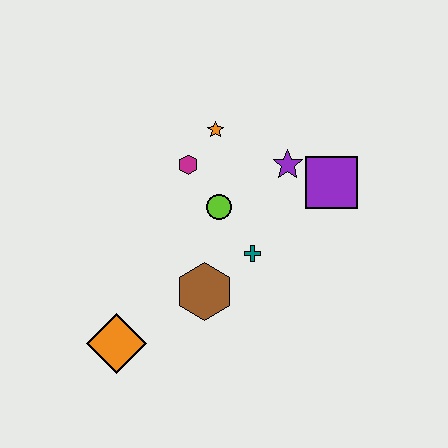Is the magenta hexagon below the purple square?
No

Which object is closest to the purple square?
The purple star is closest to the purple square.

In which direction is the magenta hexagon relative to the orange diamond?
The magenta hexagon is above the orange diamond.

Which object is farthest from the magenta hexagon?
The orange diamond is farthest from the magenta hexagon.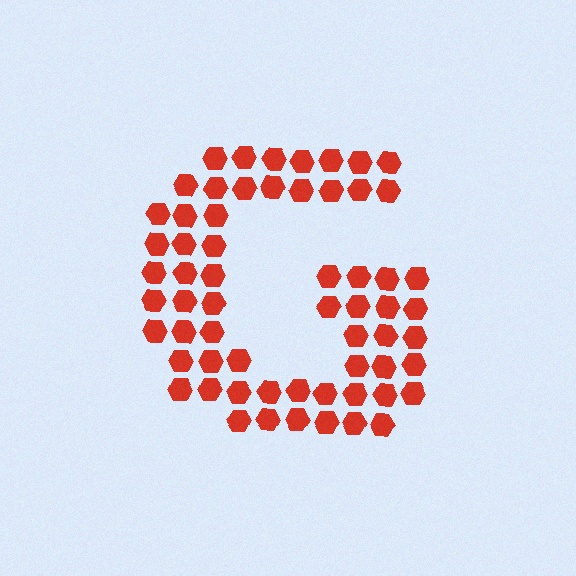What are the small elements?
The small elements are hexagons.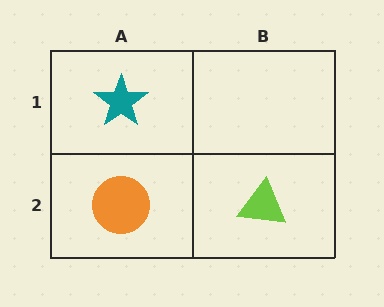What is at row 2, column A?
An orange circle.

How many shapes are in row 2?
2 shapes.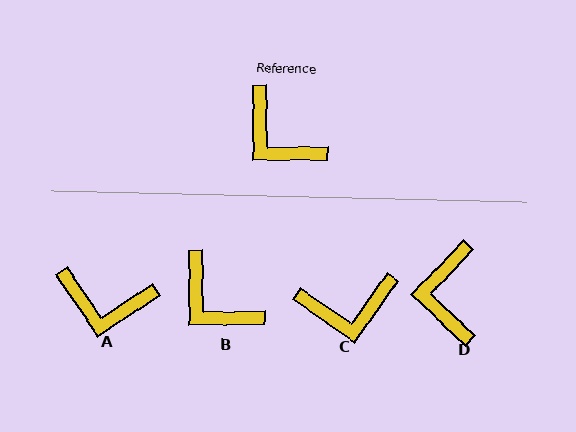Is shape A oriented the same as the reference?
No, it is off by about 33 degrees.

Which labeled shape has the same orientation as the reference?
B.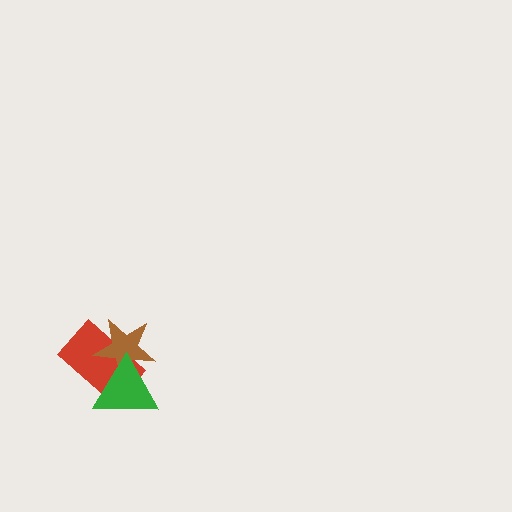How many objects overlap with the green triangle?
2 objects overlap with the green triangle.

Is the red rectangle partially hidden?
Yes, it is partially covered by another shape.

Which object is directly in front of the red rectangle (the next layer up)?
The brown star is directly in front of the red rectangle.